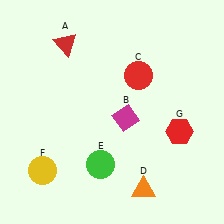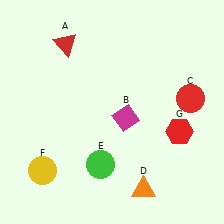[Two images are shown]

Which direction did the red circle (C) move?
The red circle (C) moved right.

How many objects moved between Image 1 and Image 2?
1 object moved between the two images.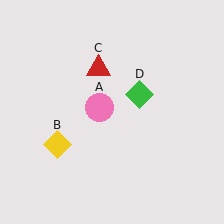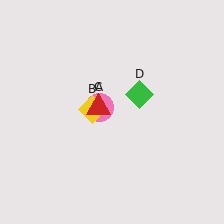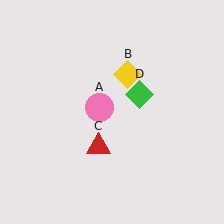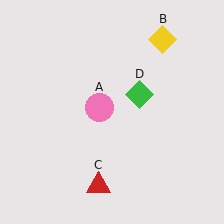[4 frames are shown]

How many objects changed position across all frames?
2 objects changed position: yellow diamond (object B), red triangle (object C).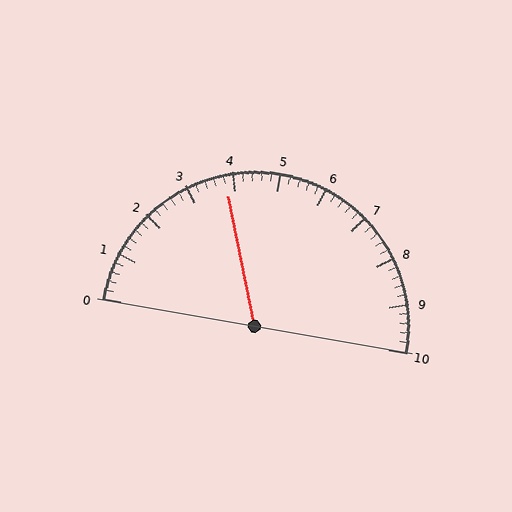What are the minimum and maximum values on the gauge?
The gauge ranges from 0 to 10.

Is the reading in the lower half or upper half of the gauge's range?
The reading is in the lower half of the range (0 to 10).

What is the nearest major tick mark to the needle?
The nearest major tick mark is 4.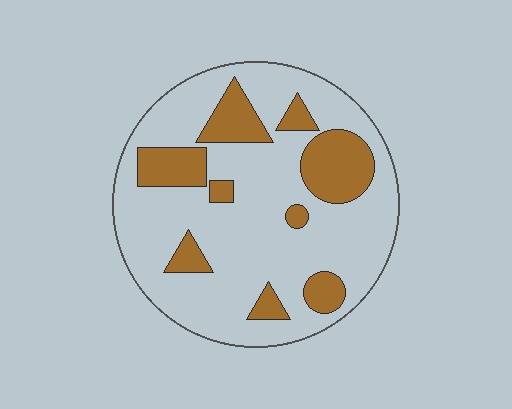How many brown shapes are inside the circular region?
9.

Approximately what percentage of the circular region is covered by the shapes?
Approximately 25%.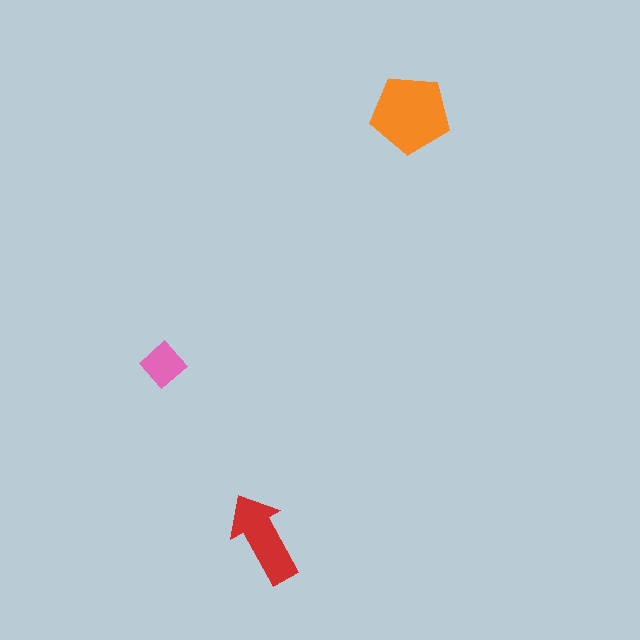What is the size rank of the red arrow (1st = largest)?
2nd.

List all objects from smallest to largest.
The pink diamond, the red arrow, the orange pentagon.